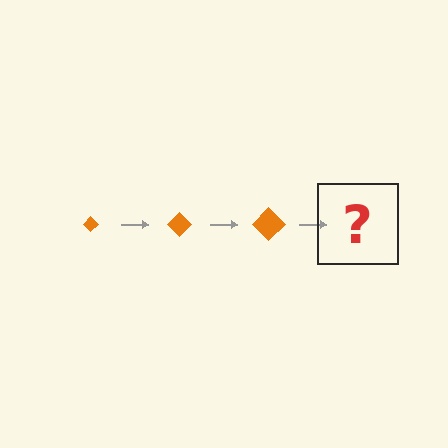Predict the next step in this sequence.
The next step is an orange diamond, larger than the previous one.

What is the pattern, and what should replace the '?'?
The pattern is that the diamond gets progressively larger each step. The '?' should be an orange diamond, larger than the previous one.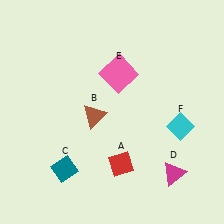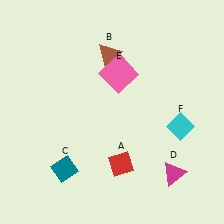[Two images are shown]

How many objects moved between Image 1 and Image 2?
1 object moved between the two images.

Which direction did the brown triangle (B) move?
The brown triangle (B) moved up.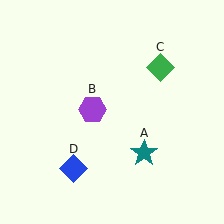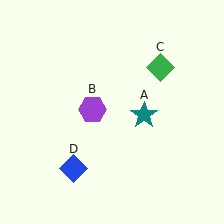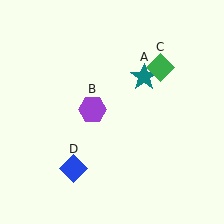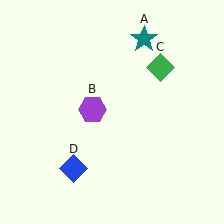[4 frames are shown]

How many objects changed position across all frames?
1 object changed position: teal star (object A).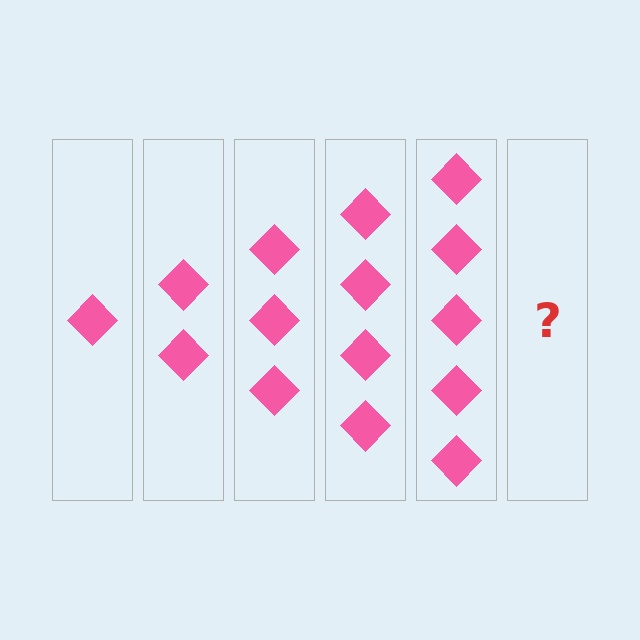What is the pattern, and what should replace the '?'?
The pattern is that each step adds one more diamond. The '?' should be 6 diamonds.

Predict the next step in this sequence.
The next step is 6 diamonds.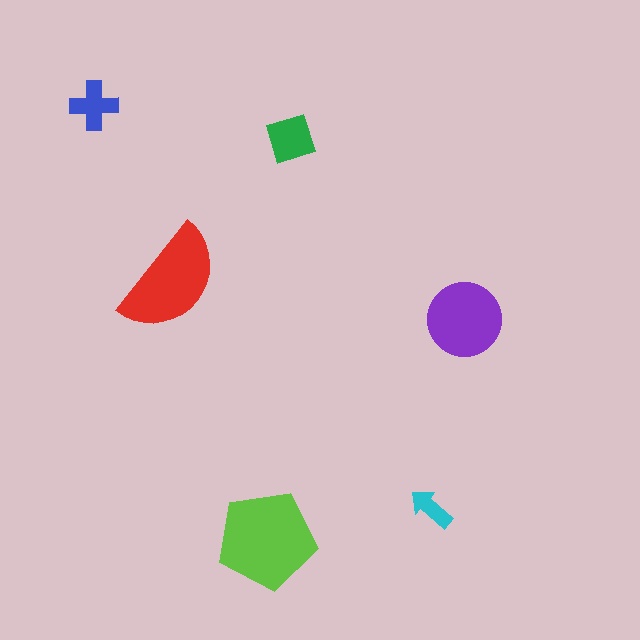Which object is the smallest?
The cyan arrow.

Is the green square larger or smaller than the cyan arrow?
Larger.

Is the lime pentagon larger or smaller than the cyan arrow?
Larger.